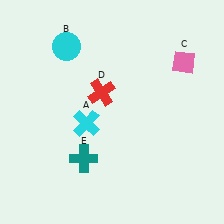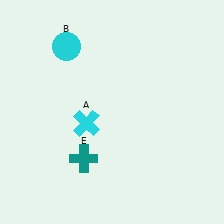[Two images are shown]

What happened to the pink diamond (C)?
The pink diamond (C) was removed in Image 2. It was in the top-right area of Image 1.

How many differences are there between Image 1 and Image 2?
There are 2 differences between the two images.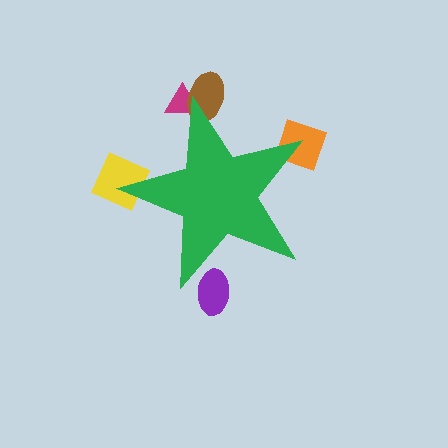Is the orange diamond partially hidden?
Yes, the orange diamond is partially hidden behind the green star.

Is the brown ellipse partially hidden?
Yes, the brown ellipse is partially hidden behind the green star.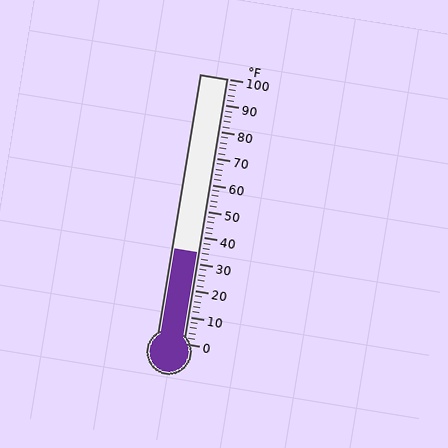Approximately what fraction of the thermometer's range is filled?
The thermometer is filled to approximately 35% of its range.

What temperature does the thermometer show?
The thermometer shows approximately 34°F.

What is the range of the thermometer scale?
The thermometer scale ranges from 0°F to 100°F.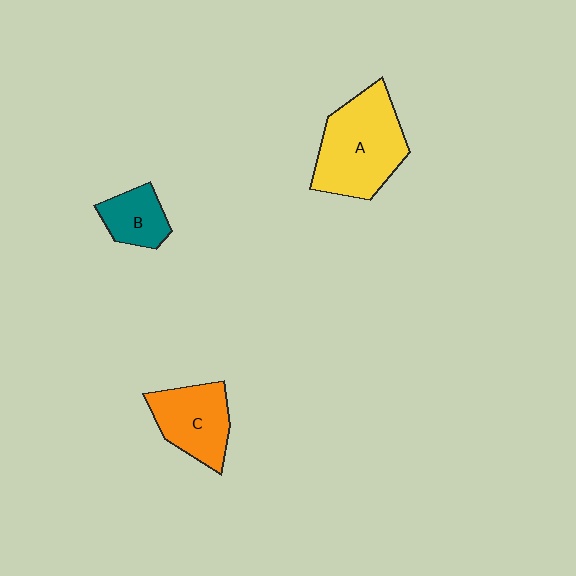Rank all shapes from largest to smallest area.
From largest to smallest: A (yellow), C (orange), B (teal).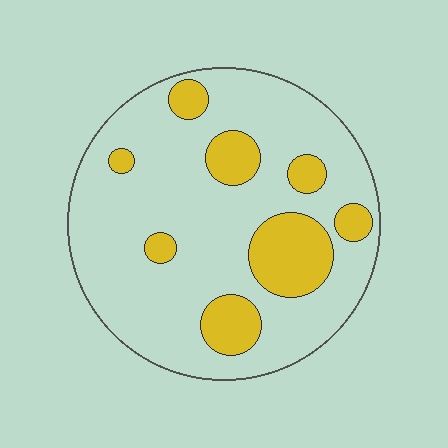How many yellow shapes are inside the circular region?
8.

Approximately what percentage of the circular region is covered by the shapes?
Approximately 20%.